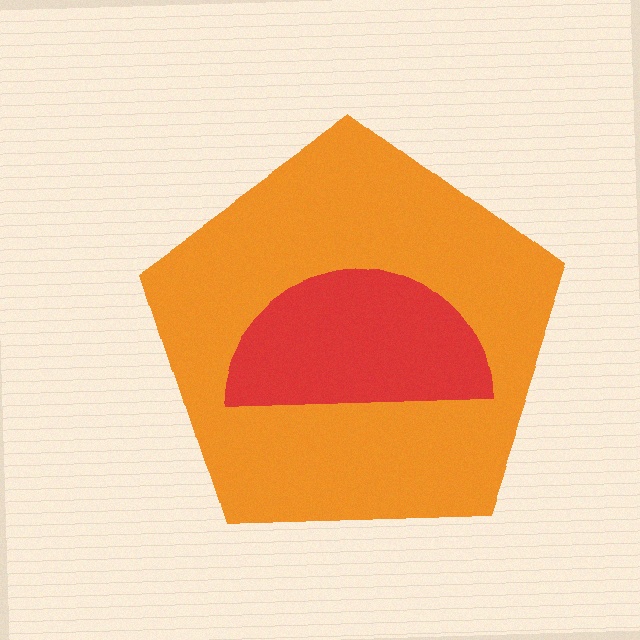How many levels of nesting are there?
2.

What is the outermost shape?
The orange pentagon.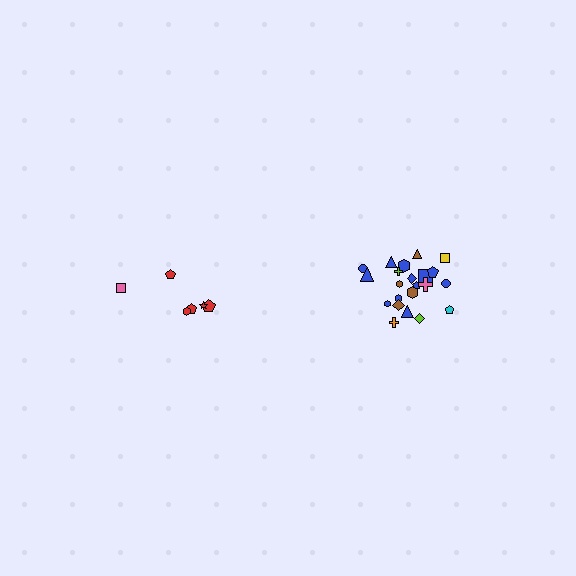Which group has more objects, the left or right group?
The right group.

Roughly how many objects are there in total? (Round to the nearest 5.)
Roughly 30 objects in total.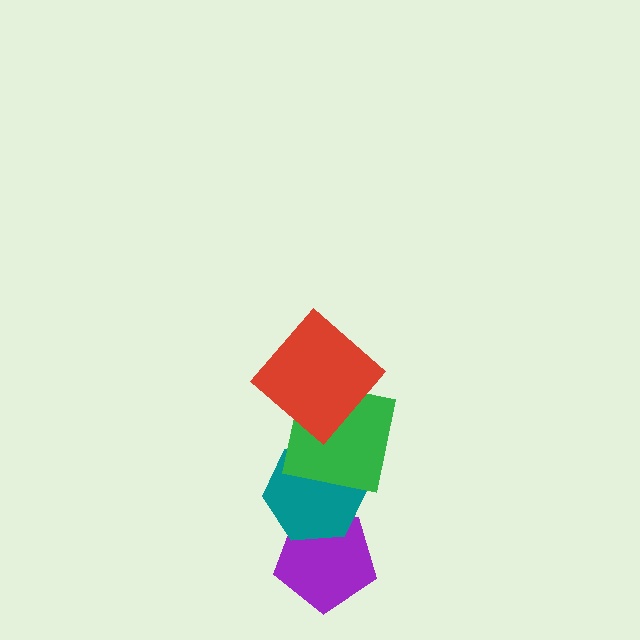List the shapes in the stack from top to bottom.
From top to bottom: the red diamond, the green square, the teal hexagon, the purple pentagon.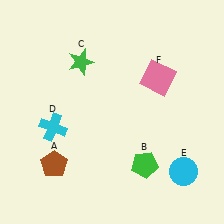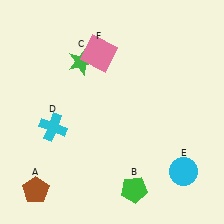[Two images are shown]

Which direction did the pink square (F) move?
The pink square (F) moved left.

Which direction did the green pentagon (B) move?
The green pentagon (B) moved down.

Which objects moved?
The objects that moved are: the brown pentagon (A), the green pentagon (B), the pink square (F).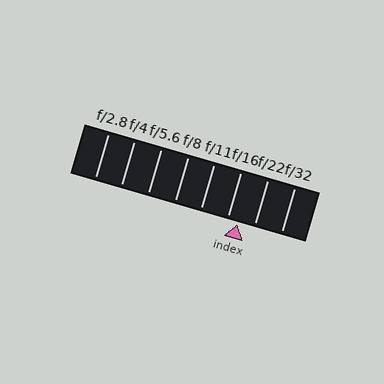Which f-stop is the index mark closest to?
The index mark is closest to f/16.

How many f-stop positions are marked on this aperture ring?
There are 8 f-stop positions marked.